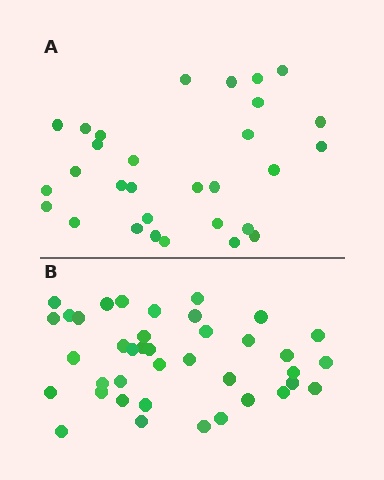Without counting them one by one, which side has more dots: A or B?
Region B (the bottom region) has more dots.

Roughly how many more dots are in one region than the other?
Region B has roughly 8 or so more dots than region A.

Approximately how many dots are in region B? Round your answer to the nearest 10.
About 40 dots. (The exact count is 39, which rounds to 40.)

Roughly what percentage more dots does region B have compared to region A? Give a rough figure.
About 30% more.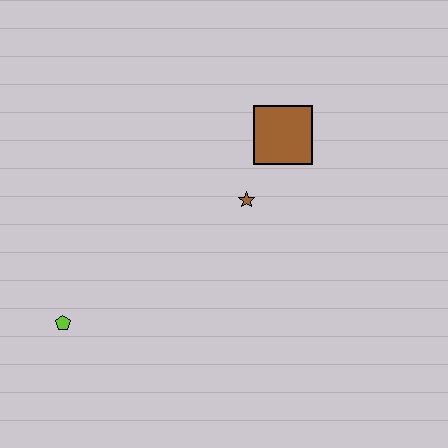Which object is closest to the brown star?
The brown square is closest to the brown star.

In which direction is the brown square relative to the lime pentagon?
The brown square is to the right of the lime pentagon.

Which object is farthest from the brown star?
The lime pentagon is farthest from the brown star.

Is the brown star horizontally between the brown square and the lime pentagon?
Yes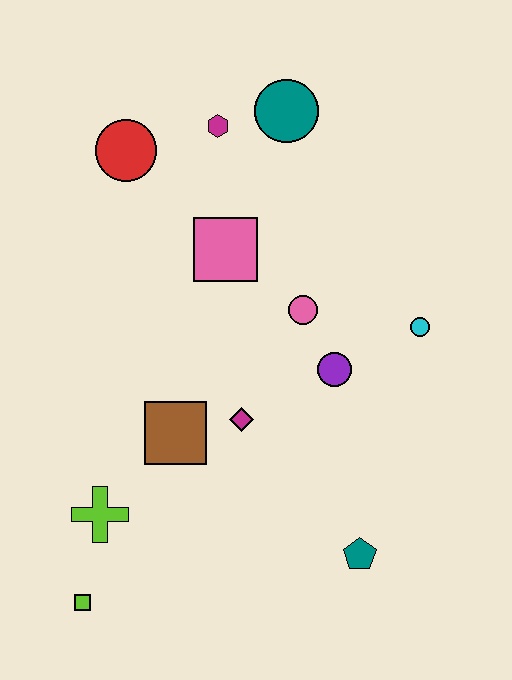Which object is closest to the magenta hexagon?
The teal circle is closest to the magenta hexagon.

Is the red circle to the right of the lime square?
Yes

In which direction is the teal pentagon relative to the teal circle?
The teal pentagon is below the teal circle.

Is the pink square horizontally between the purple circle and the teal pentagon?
No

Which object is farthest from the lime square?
The teal circle is farthest from the lime square.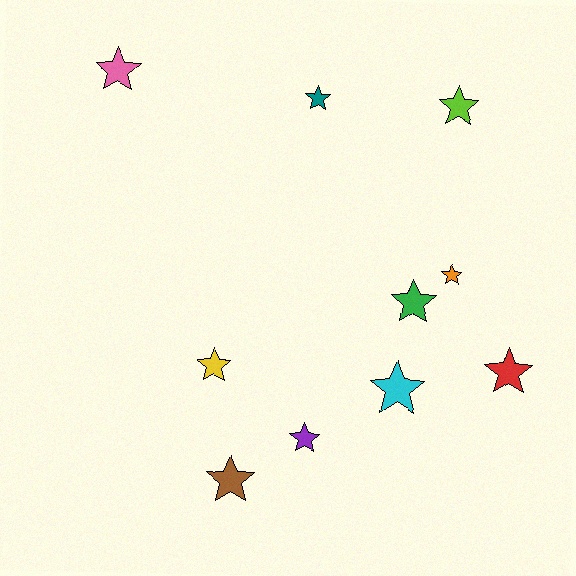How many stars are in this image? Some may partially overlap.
There are 10 stars.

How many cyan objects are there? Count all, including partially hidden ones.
There is 1 cyan object.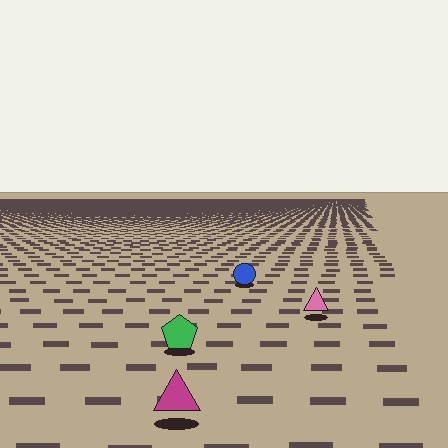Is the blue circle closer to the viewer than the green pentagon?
No. The green pentagon is closer — you can tell from the texture gradient: the ground texture is coarser near it.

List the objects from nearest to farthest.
From nearest to farthest: the magenta triangle, the green pentagon, the pink triangle, the blue circle.